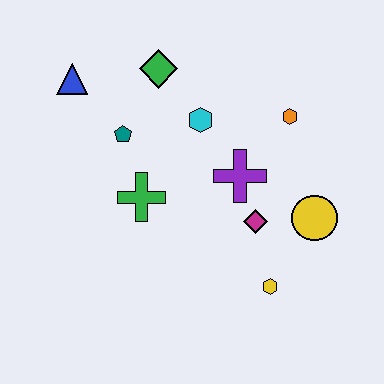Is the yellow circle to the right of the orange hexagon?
Yes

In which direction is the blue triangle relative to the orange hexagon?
The blue triangle is to the left of the orange hexagon.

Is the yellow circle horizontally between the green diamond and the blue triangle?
No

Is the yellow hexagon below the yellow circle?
Yes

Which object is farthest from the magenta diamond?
The blue triangle is farthest from the magenta diamond.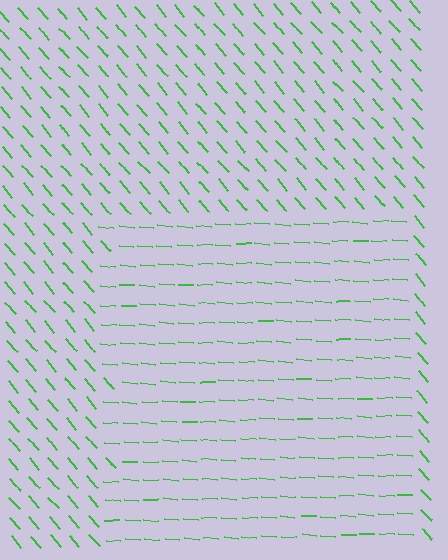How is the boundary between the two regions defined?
The boundary is defined purely by a change in line orientation (approximately 45 degrees difference). All lines are the same color and thickness.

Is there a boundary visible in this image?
Yes, there is a texture boundary formed by a change in line orientation.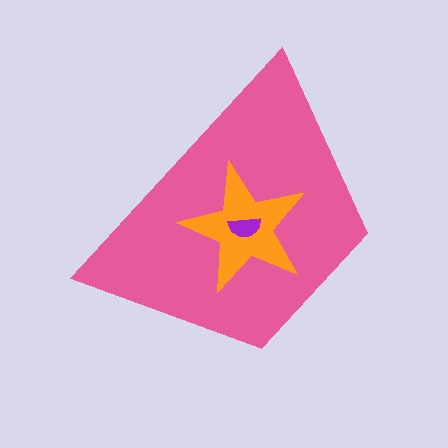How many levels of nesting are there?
3.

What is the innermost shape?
The purple semicircle.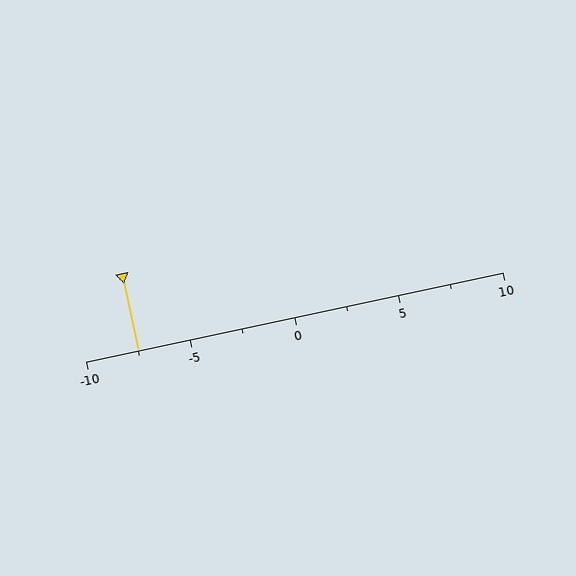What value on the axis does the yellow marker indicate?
The marker indicates approximately -7.5.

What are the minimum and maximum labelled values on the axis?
The axis runs from -10 to 10.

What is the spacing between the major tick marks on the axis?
The major ticks are spaced 5 apart.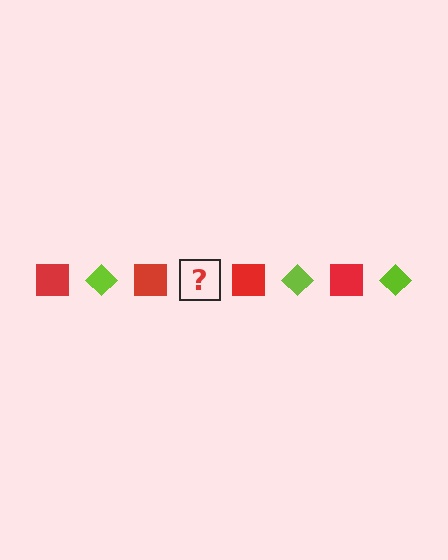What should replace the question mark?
The question mark should be replaced with a lime diamond.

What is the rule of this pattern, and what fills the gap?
The rule is that the pattern alternates between red square and lime diamond. The gap should be filled with a lime diamond.